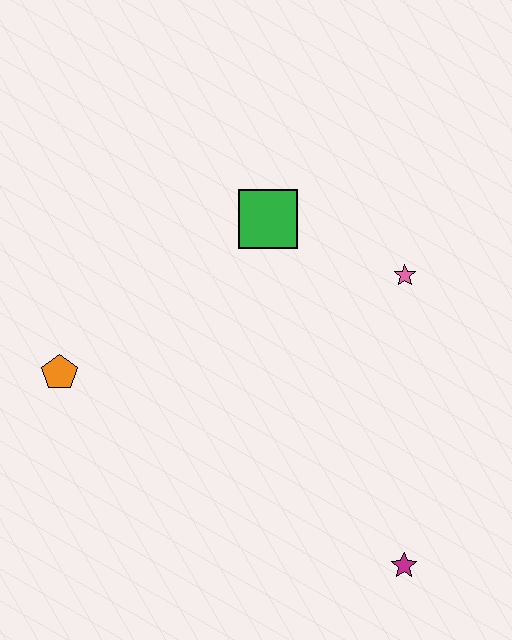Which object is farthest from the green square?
The magenta star is farthest from the green square.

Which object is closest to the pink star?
The green square is closest to the pink star.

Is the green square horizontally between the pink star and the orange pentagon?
Yes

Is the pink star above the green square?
No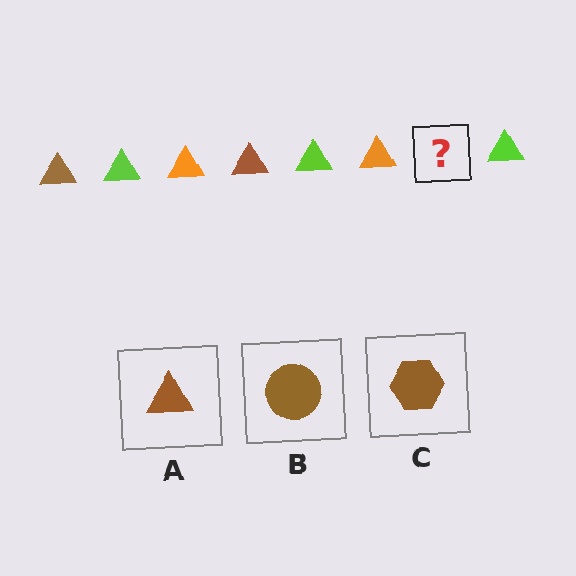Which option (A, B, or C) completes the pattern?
A.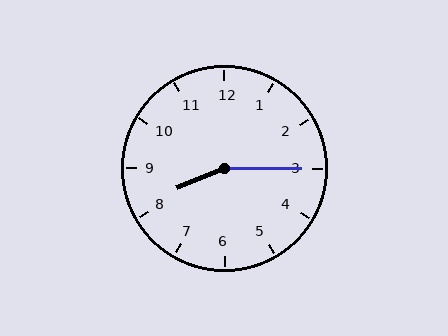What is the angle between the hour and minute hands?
Approximately 158 degrees.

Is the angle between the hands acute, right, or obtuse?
It is obtuse.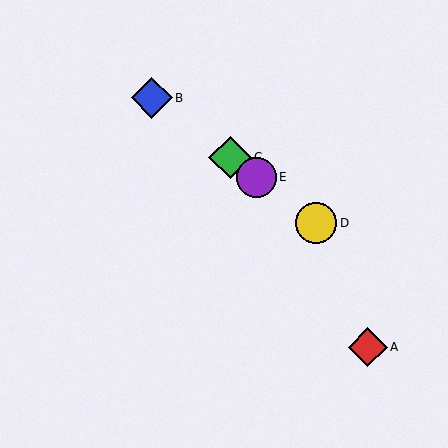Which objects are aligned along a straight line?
Objects B, C, D, E are aligned along a straight line.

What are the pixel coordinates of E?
Object E is at (256, 177).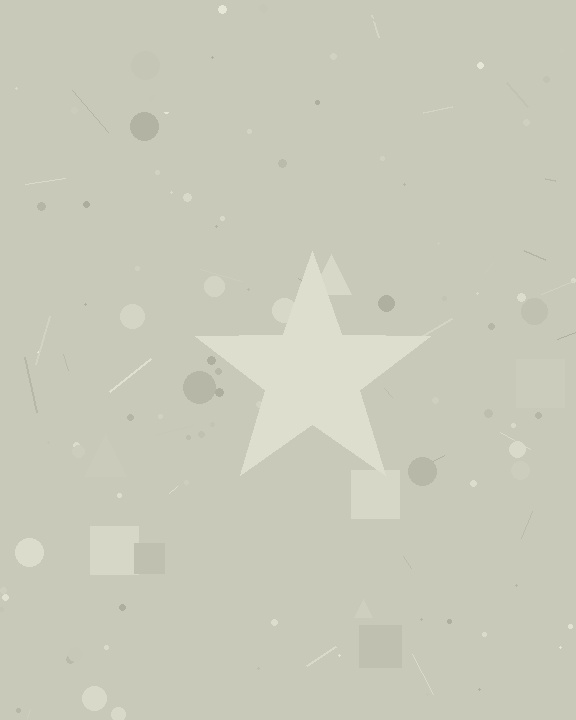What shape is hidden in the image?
A star is hidden in the image.